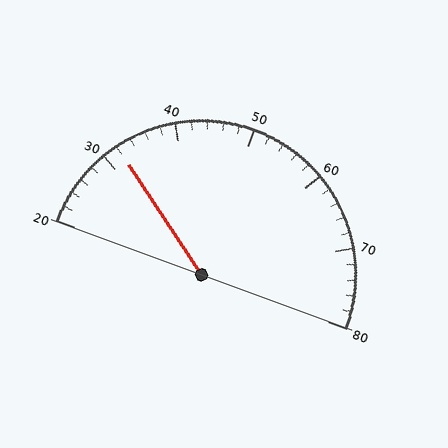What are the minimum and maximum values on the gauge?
The gauge ranges from 20 to 80.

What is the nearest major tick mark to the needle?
The nearest major tick mark is 30.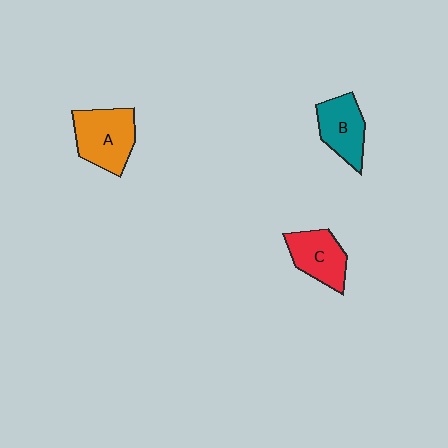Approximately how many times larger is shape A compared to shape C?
Approximately 1.3 times.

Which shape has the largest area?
Shape A (orange).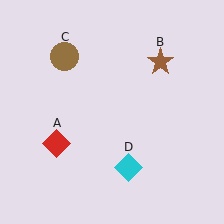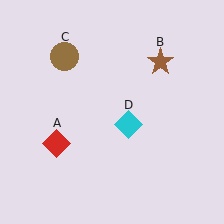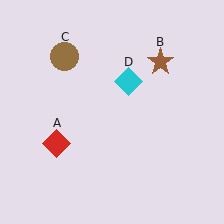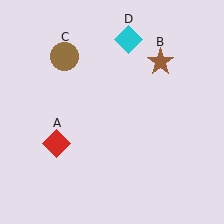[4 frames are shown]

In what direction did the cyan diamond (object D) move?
The cyan diamond (object D) moved up.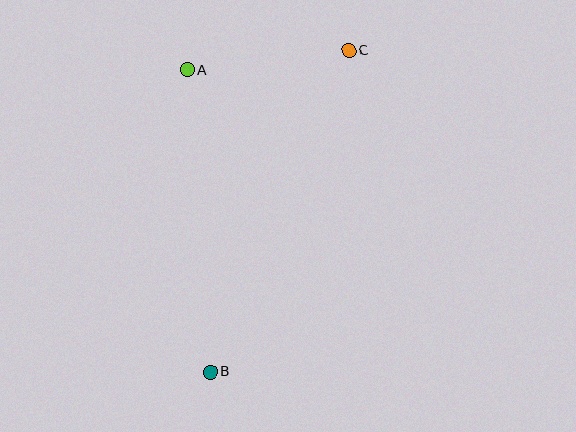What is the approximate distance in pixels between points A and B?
The distance between A and B is approximately 303 pixels.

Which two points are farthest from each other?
Points B and C are farthest from each other.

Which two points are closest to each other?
Points A and C are closest to each other.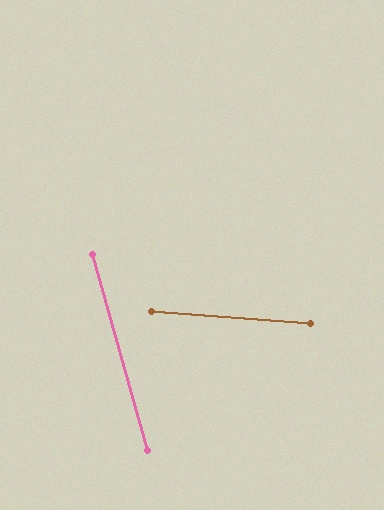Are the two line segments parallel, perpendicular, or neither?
Neither parallel nor perpendicular — they differ by about 70°.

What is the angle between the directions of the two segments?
Approximately 70 degrees.